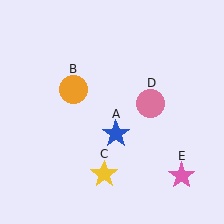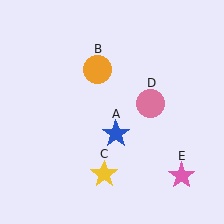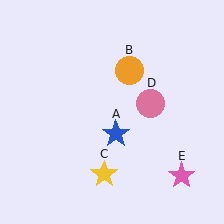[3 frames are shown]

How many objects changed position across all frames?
1 object changed position: orange circle (object B).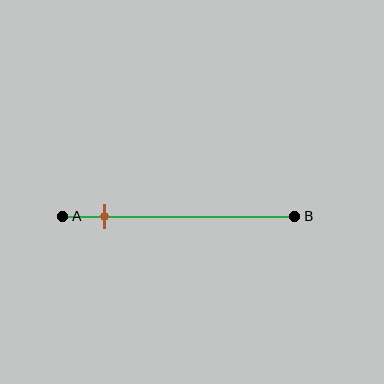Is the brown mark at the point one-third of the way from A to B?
No, the mark is at about 20% from A, not at the 33% one-third point.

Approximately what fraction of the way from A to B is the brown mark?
The brown mark is approximately 20% of the way from A to B.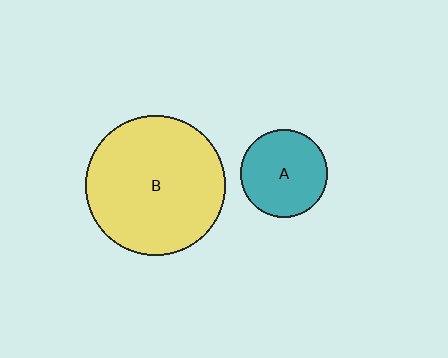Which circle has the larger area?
Circle B (yellow).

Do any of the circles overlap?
No, none of the circles overlap.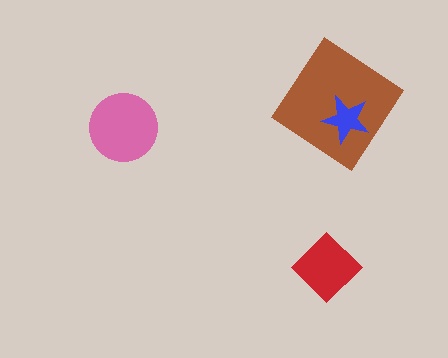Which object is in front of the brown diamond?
The blue star is in front of the brown diamond.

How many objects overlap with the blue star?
1 object overlaps with the blue star.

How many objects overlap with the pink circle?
0 objects overlap with the pink circle.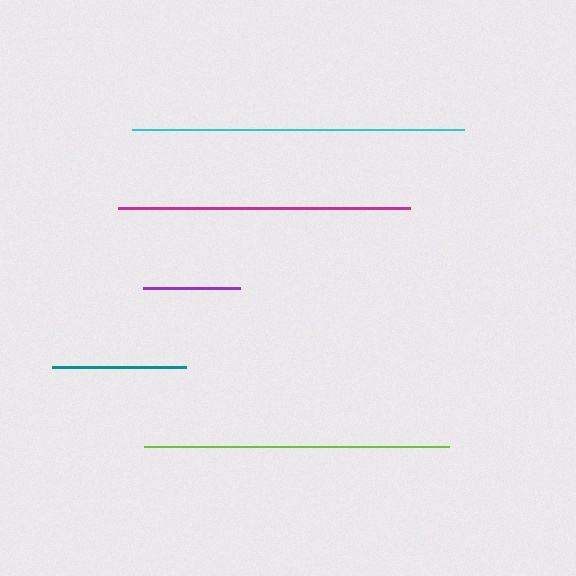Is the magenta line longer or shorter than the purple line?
The magenta line is longer than the purple line.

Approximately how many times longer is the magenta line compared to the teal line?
The magenta line is approximately 2.2 times the length of the teal line.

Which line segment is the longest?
The cyan line is the longest at approximately 332 pixels.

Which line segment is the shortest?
The purple line is the shortest at approximately 97 pixels.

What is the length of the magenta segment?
The magenta segment is approximately 292 pixels long.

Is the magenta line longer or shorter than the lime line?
The lime line is longer than the magenta line.